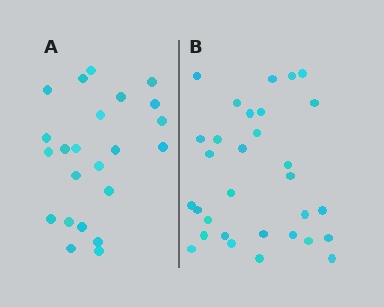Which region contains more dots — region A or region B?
Region B (the right region) has more dots.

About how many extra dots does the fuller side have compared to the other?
Region B has roughly 8 or so more dots than region A.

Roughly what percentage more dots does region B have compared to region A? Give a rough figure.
About 35% more.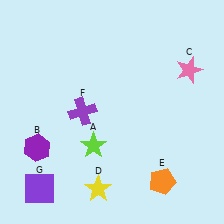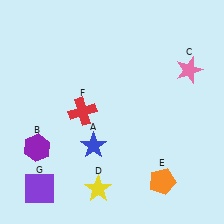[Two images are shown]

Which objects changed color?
A changed from lime to blue. F changed from purple to red.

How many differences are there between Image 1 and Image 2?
There are 2 differences between the two images.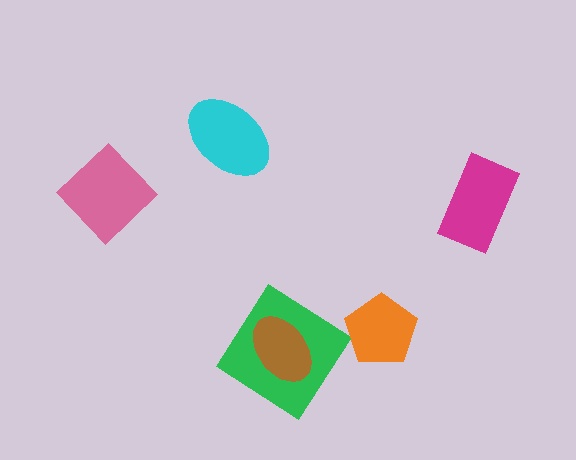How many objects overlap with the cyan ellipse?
0 objects overlap with the cyan ellipse.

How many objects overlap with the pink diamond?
0 objects overlap with the pink diamond.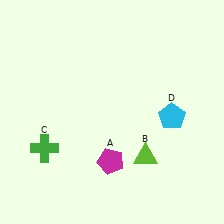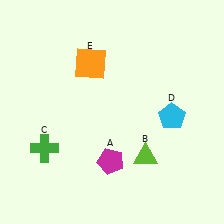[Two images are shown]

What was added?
An orange square (E) was added in Image 2.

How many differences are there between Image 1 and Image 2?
There is 1 difference between the two images.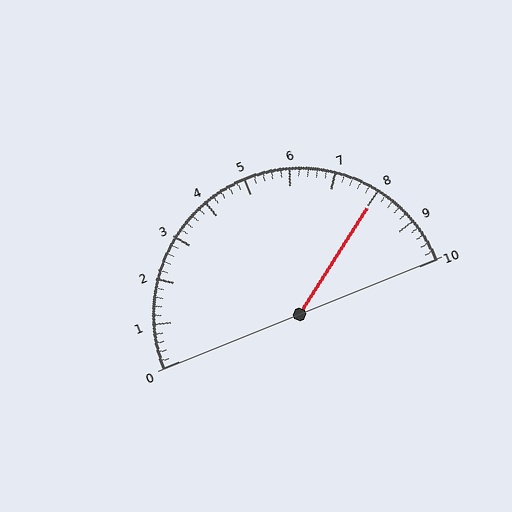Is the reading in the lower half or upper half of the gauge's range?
The reading is in the upper half of the range (0 to 10).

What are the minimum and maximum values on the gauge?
The gauge ranges from 0 to 10.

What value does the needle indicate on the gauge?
The needle indicates approximately 8.0.